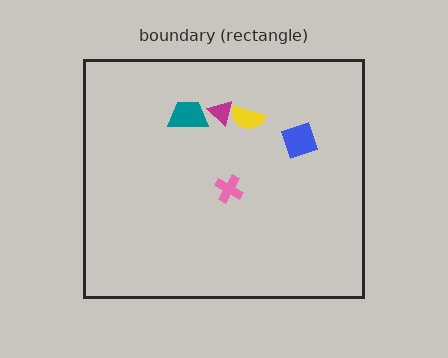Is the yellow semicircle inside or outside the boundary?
Inside.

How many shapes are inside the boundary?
5 inside, 0 outside.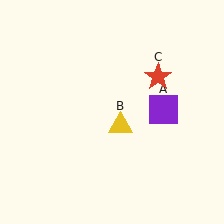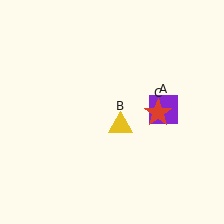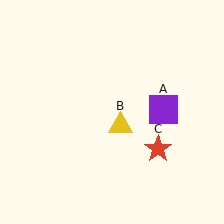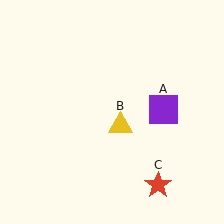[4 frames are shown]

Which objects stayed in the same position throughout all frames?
Purple square (object A) and yellow triangle (object B) remained stationary.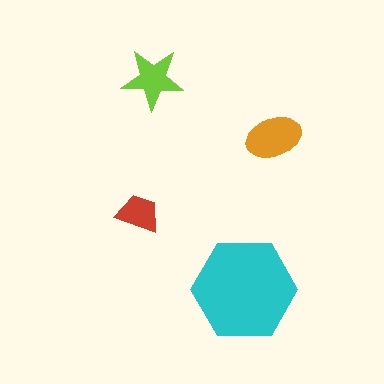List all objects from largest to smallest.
The cyan hexagon, the orange ellipse, the lime star, the red trapezoid.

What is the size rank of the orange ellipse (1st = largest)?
2nd.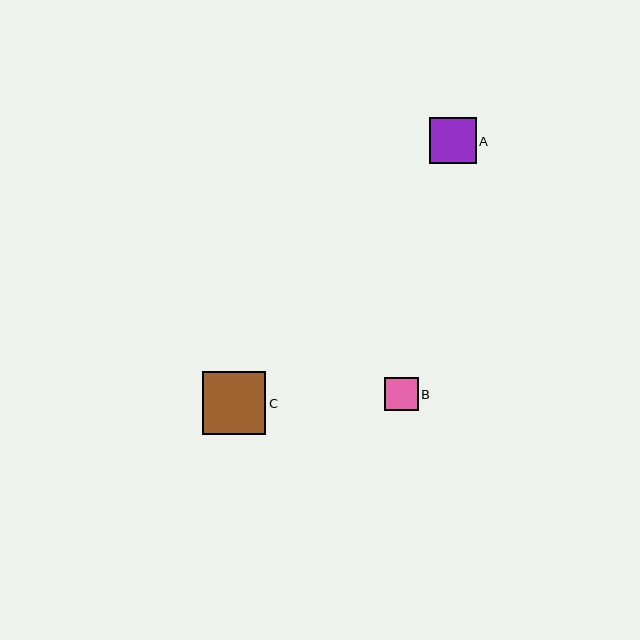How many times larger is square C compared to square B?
Square C is approximately 1.9 times the size of square B.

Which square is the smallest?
Square B is the smallest with a size of approximately 33 pixels.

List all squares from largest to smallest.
From largest to smallest: C, A, B.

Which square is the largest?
Square C is the largest with a size of approximately 63 pixels.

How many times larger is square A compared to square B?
Square A is approximately 1.4 times the size of square B.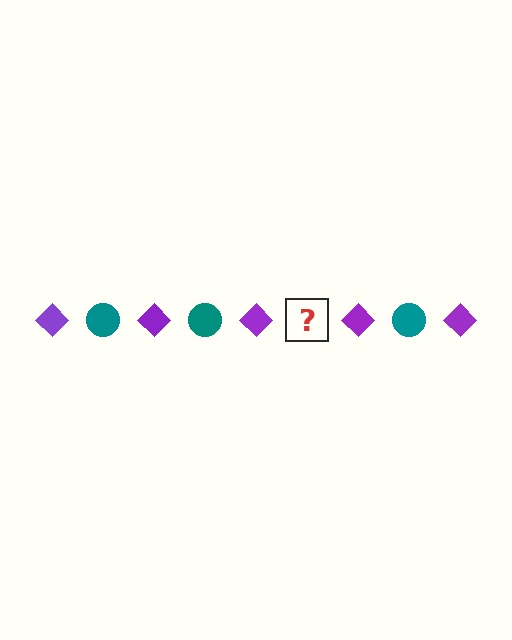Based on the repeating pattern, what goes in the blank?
The blank should be a teal circle.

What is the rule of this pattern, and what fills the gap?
The rule is that the pattern alternates between purple diamond and teal circle. The gap should be filled with a teal circle.